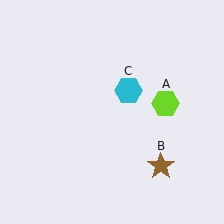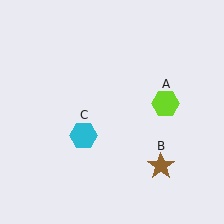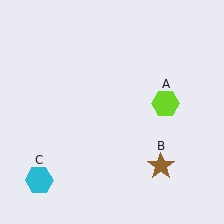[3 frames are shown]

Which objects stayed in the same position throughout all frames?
Lime hexagon (object A) and brown star (object B) remained stationary.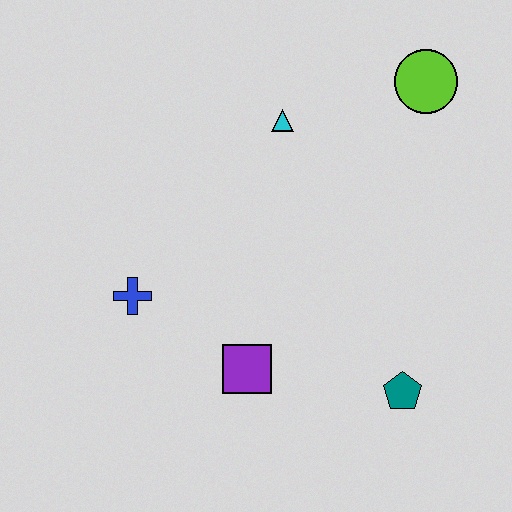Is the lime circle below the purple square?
No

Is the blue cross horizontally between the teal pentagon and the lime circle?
No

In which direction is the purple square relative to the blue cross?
The purple square is to the right of the blue cross.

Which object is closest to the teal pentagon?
The purple square is closest to the teal pentagon.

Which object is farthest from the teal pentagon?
The lime circle is farthest from the teal pentagon.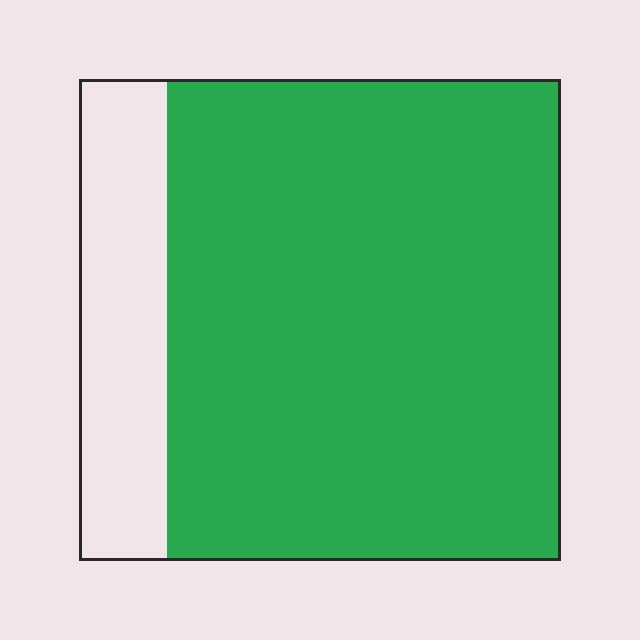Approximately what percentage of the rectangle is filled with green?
Approximately 80%.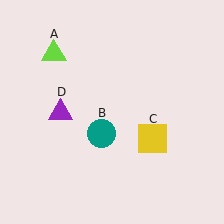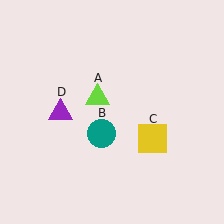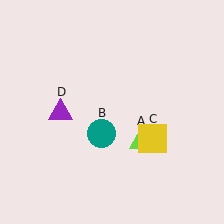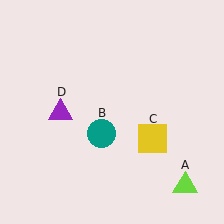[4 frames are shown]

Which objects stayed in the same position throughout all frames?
Teal circle (object B) and yellow square (object C) and purple triangle (object D) remained stationary.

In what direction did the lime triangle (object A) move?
The lime triangle (object A) moved down and to the right.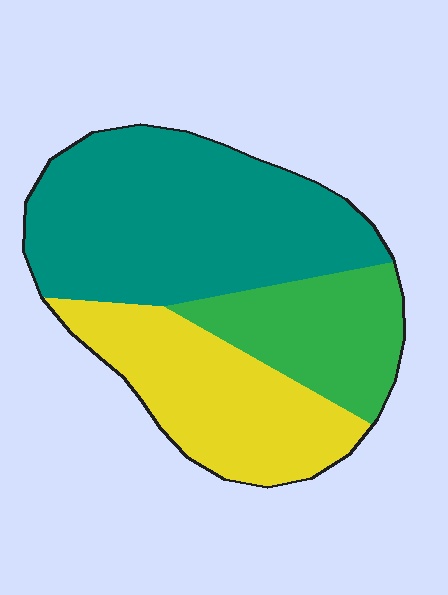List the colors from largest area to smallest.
From largest to smallest: teal, yellow, green.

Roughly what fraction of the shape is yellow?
Yellow takes up about one third (1/3) of the shape.